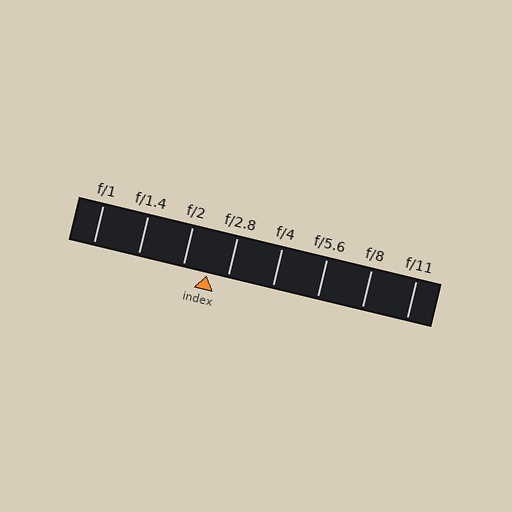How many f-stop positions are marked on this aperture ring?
There are 8 f-stop positions marked.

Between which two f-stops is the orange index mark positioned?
The index mark is between f/2 and f/2.8.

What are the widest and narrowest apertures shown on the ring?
The widest aperture shown is f/1 and the narrowest is f/11.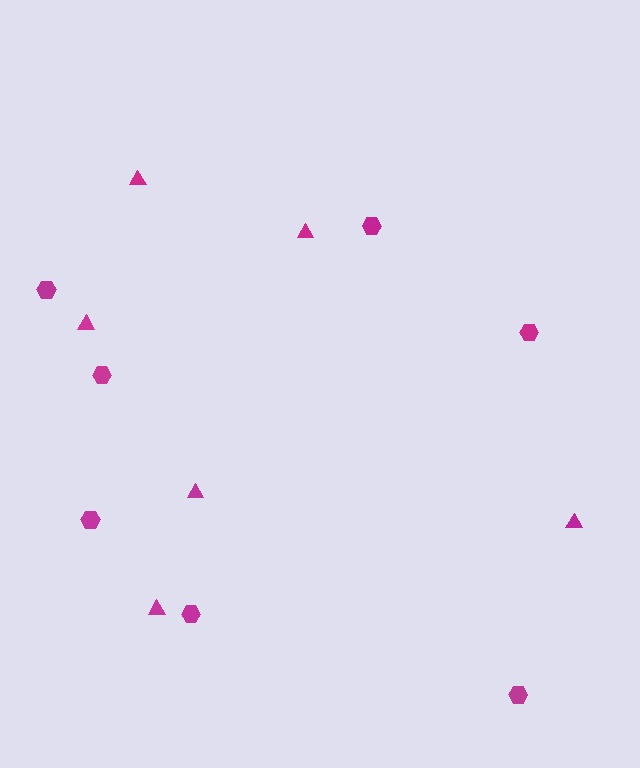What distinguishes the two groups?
There are 2 groups: one group of hexagons (7) and one group of triangles (6).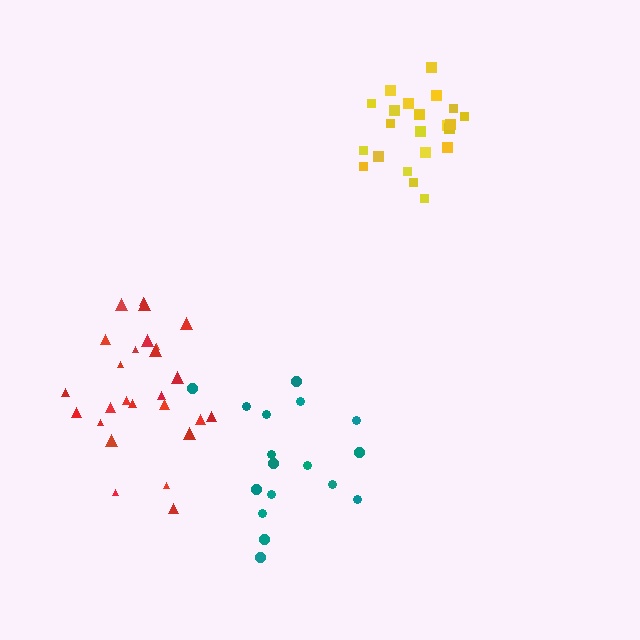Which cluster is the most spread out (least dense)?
Teal.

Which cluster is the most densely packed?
Yellow.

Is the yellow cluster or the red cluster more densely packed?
Yellow.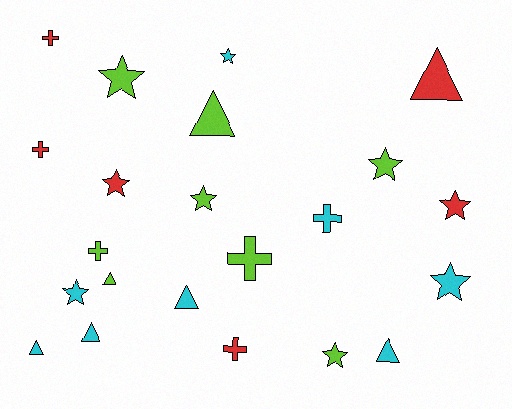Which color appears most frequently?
Cyan, with 8 objects.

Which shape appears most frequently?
Star, with 9 objects.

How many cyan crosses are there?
There is 1 cyan cross.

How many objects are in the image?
There are 22 objects.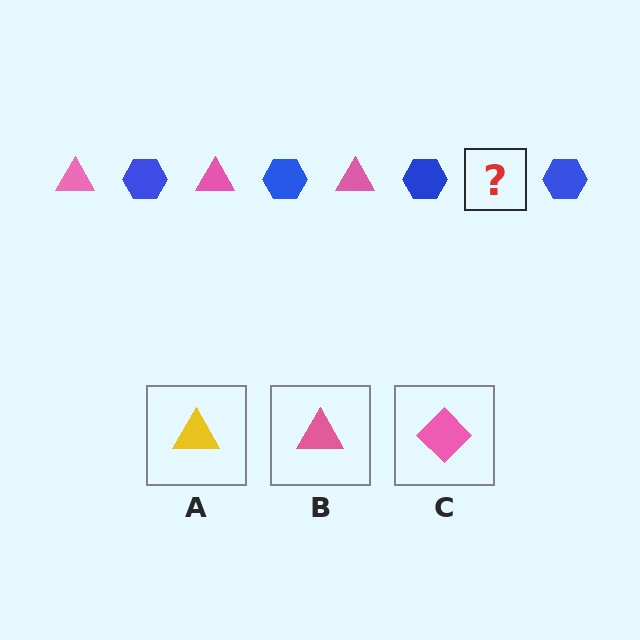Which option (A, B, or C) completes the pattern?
B.